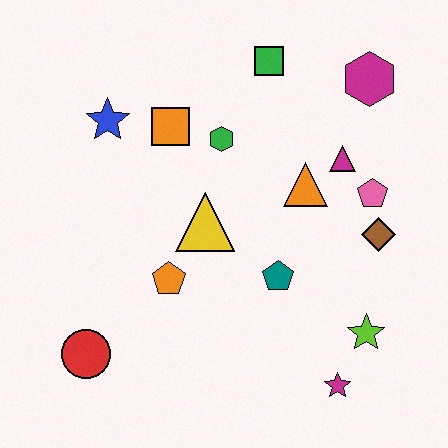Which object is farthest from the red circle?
The magenta hexagon is farthest from the red circle.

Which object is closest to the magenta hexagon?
The magenta triangle is closest to the magenta hexagon.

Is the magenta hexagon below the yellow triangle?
No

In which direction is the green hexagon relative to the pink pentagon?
The green hexagon is to the left of the pink pentagon.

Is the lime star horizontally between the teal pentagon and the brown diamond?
Yes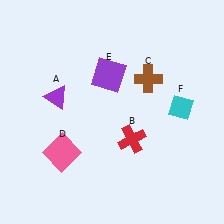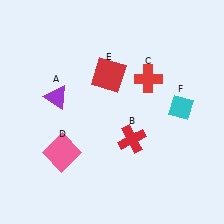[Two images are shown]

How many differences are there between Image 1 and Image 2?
There are 2 differences between the two images.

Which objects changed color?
C changed from brown to red. E changed from purple to red.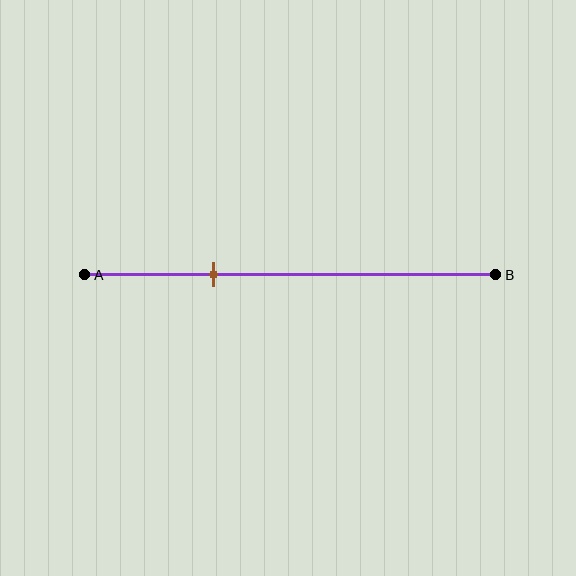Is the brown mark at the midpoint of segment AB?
No, the mark is at about 30% from A, not at the 50% midpoint.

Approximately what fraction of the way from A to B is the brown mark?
The brown mark is approximately 30% of the way from A to B.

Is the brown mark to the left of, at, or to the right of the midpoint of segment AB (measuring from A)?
The brown mark is to the left of the midpoint of segment AB.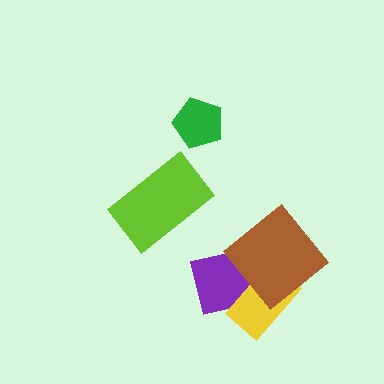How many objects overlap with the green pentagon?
0 objects overlap with the green pentagon.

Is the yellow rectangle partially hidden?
Yes, it is partially covered by another shape.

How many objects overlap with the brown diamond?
2 objects overlap with the brown diamond.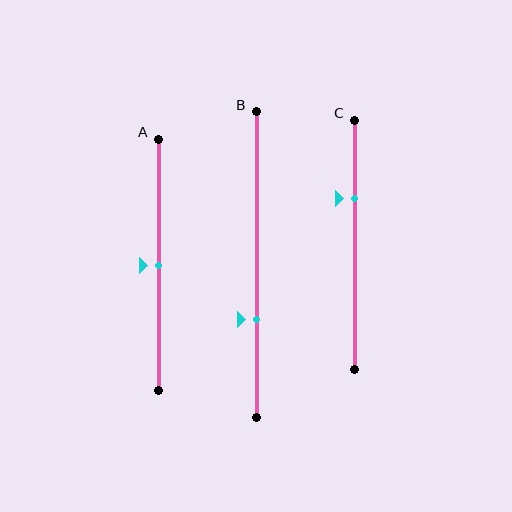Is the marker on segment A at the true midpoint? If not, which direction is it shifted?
Yes, the marker on segment A is at the true midpoint.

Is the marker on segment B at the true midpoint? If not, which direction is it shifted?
No, the marker on segment B is shifted downward by about 18% of the segment length.